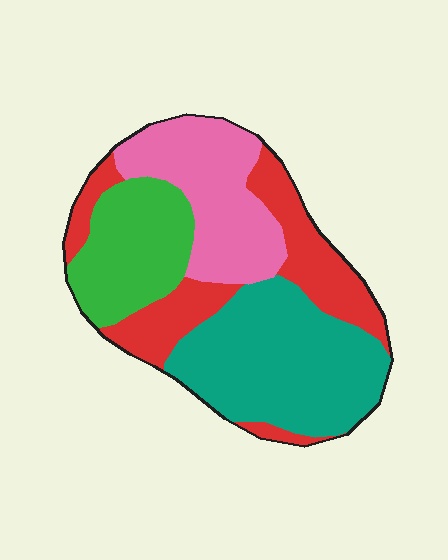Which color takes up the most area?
Teal, at roughly 35%.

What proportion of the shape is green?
Green covers 19% of the shape.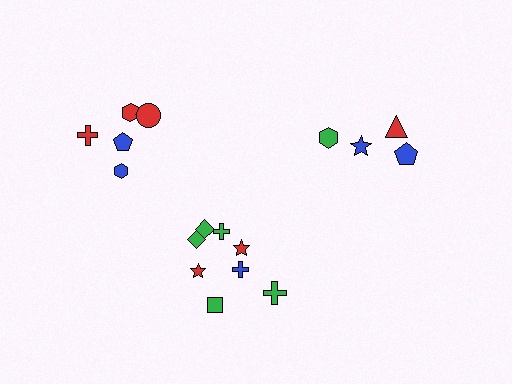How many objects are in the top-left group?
There are 6 objects.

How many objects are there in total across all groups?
There are 18 objects.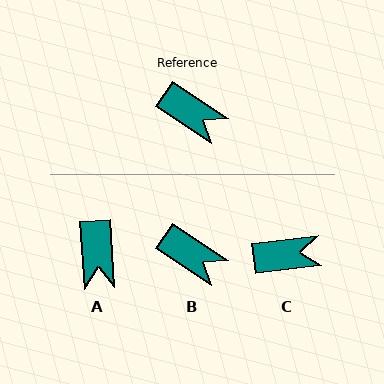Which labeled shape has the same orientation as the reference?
B.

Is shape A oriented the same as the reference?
No, it is off by about 52 degrees.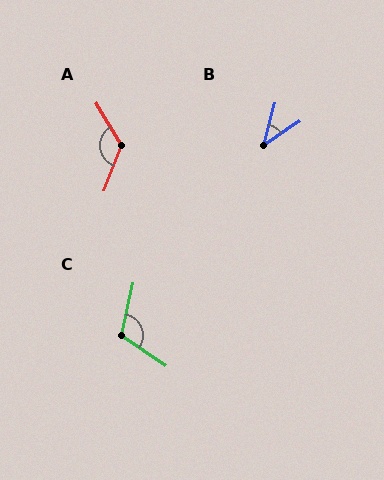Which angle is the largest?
A, at approximately 128 degrees.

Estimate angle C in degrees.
Approximately 112 degrees.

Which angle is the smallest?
B, at approximately 40 degrees.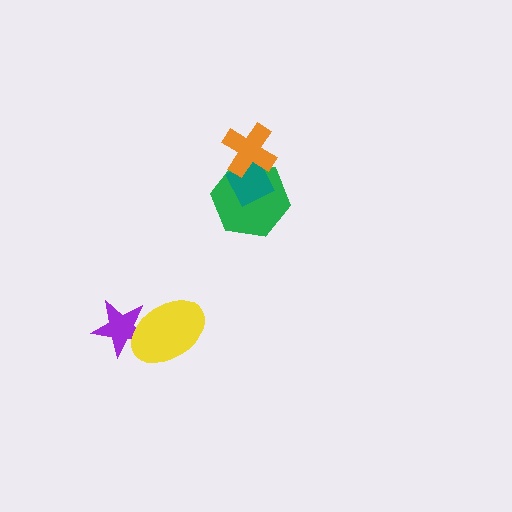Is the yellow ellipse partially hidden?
No, no other shape covers it.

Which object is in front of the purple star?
The yellow ellipse is in front of the purple star.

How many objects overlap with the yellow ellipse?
1 object overlaps with the yellow ellipse.